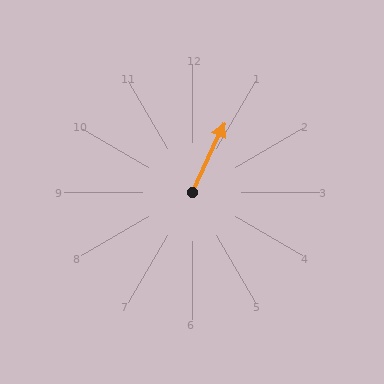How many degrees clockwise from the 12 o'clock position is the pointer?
Approximately 25 degrees.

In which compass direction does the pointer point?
Northeast.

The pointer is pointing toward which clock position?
Roughly 1 o'clock.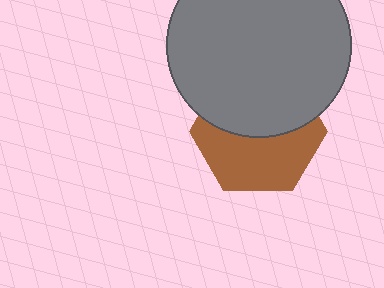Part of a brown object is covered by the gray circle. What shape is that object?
It is a hexagon.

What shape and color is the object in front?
The object in front is a gray circle.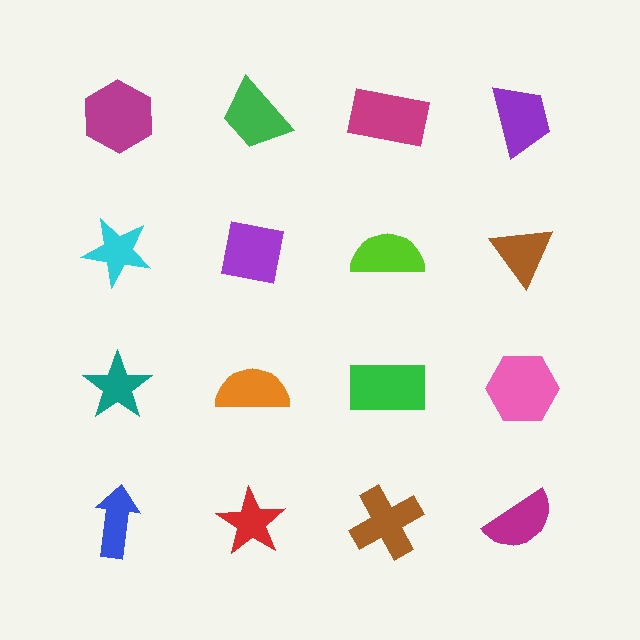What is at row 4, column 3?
A brown cross.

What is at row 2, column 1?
A cyan star.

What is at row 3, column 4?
A pink hexagon.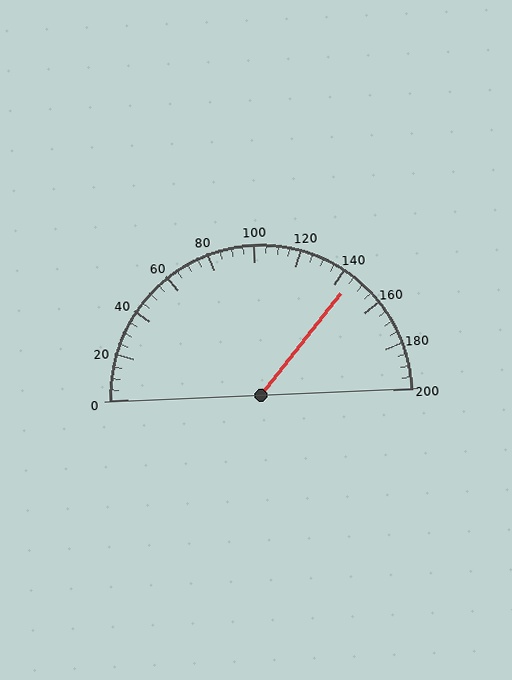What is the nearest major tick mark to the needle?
The nearest major tick mark is 140.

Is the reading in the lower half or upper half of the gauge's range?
The reading is in the upper half of the range (0 to 200).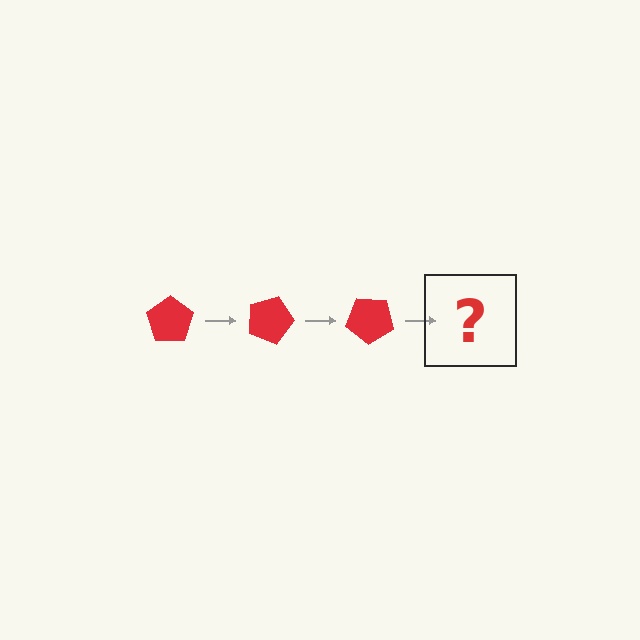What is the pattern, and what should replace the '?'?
The pattern is that the pentagon rotates 20 degrees each step. The '?' should be a red pentagon rotated 60 degrees.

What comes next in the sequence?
The next element should be a red pentagon rotated 60 degrees.